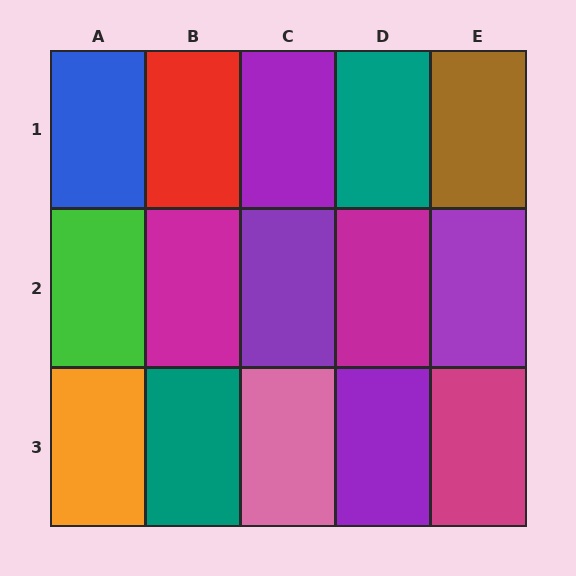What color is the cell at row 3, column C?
Pink.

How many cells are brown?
1 cell is brown.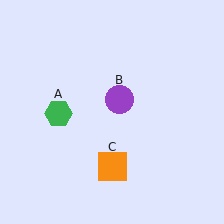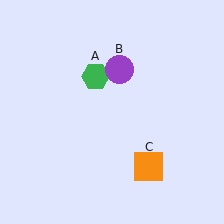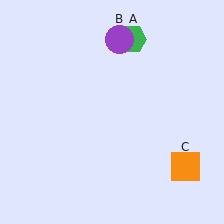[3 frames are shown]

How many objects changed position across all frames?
3 objects changed position: green hexagon (object A), purple circle (object B), orange square (object C).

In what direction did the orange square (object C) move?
The orange square (object C) moved right.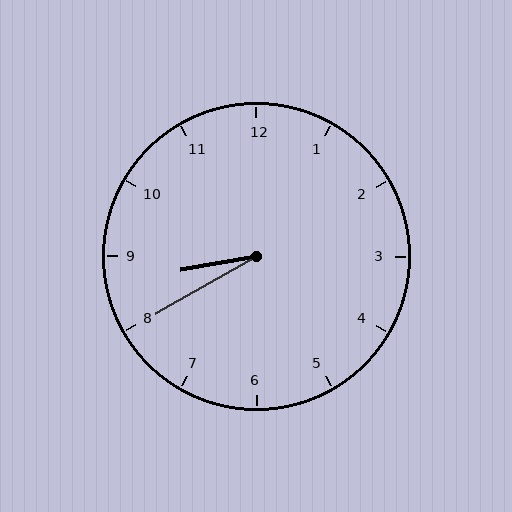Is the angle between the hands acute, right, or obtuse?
It is acute.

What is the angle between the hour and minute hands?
Approximately 20 degrees.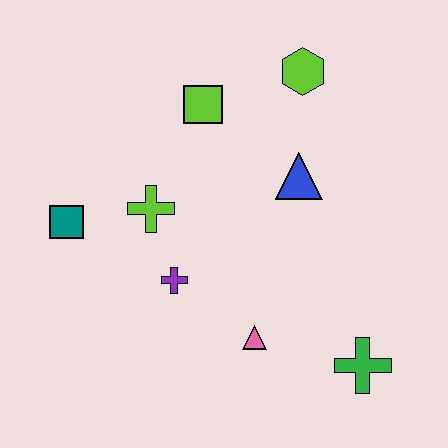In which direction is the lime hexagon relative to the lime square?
The lime hexagon is to the right of the lime square.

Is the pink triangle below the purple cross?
Yes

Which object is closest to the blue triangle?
The lime hexagon is closest to the blue triangle.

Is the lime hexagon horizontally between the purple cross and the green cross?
Yes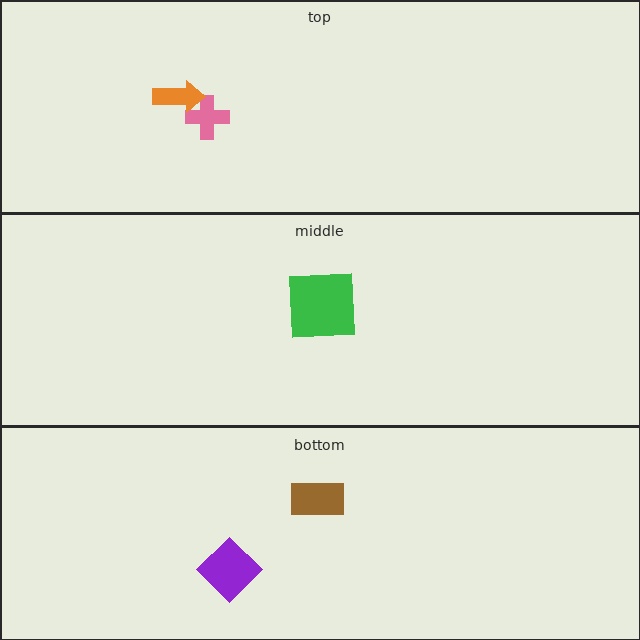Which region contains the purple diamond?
The bottom region.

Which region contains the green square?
The middle region.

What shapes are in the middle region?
The green square.